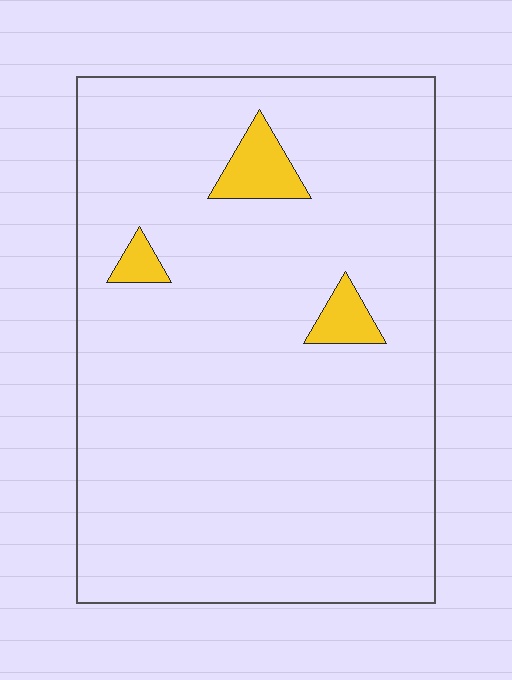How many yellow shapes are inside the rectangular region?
3.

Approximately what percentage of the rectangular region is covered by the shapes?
Approximately 5%.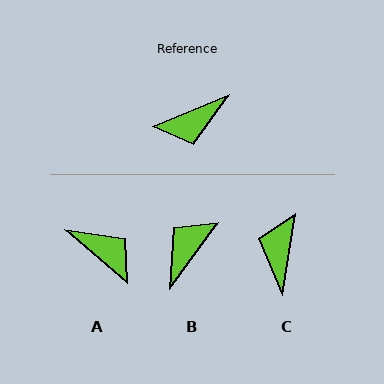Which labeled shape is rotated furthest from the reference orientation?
B, about 148 degrees away.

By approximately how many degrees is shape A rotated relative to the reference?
Approximately 118 degrees counter-clockwise.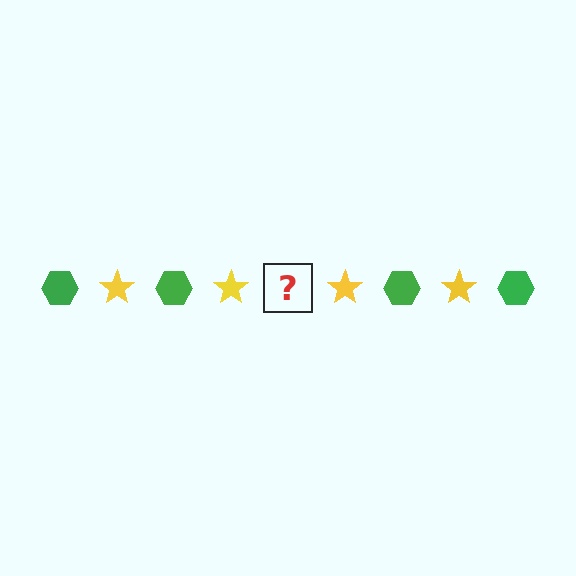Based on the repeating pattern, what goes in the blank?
The blank should be a green hexagon.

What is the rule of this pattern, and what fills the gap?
The rule is that the pattern alternates between green hexagon and yellow star. The gap should be filled with a green hexagon.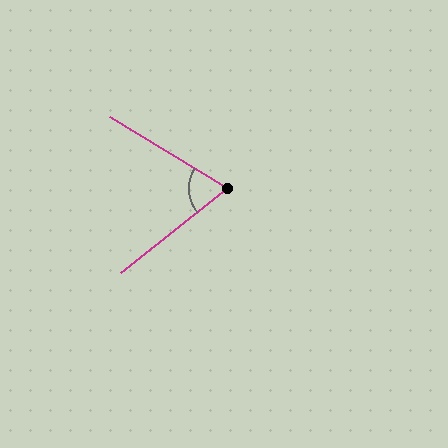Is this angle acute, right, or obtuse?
It is acute.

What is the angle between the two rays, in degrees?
Approximately 70 degrees.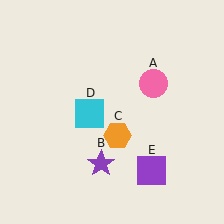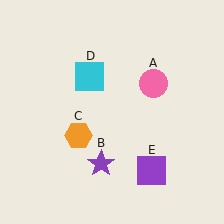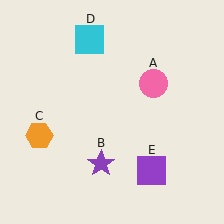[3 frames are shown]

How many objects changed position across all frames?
2 objects changed position: orange hexagon (object C), cyan square (object D).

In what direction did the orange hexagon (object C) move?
The orange hexagon (object C) moved left.